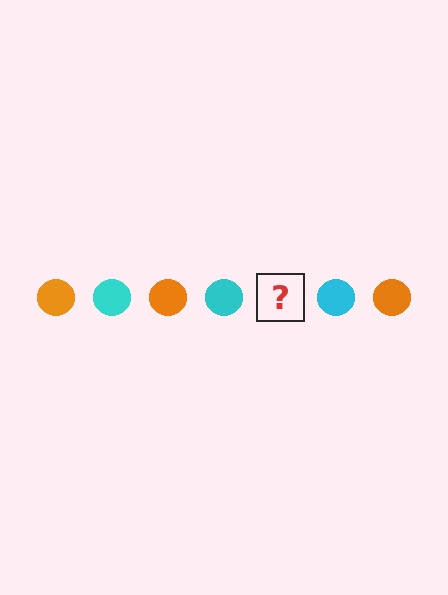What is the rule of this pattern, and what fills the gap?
The rule is that the pattern cycles through orange, cyan circles. The gap should be filled with an orange circle.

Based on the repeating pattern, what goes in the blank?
The blank should be an orange circle.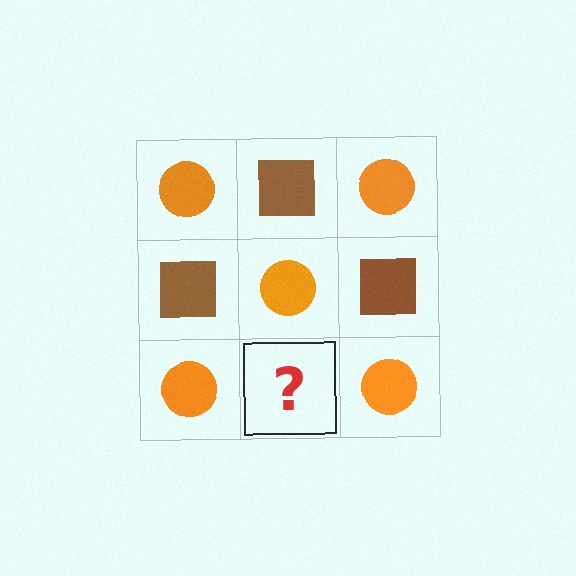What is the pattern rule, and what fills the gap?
The rule is that it alternates orange circle and brown square in a checkerboard pattern. The gap should be filled with a brown square.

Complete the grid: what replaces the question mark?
The question mark should be replaced with a brown square.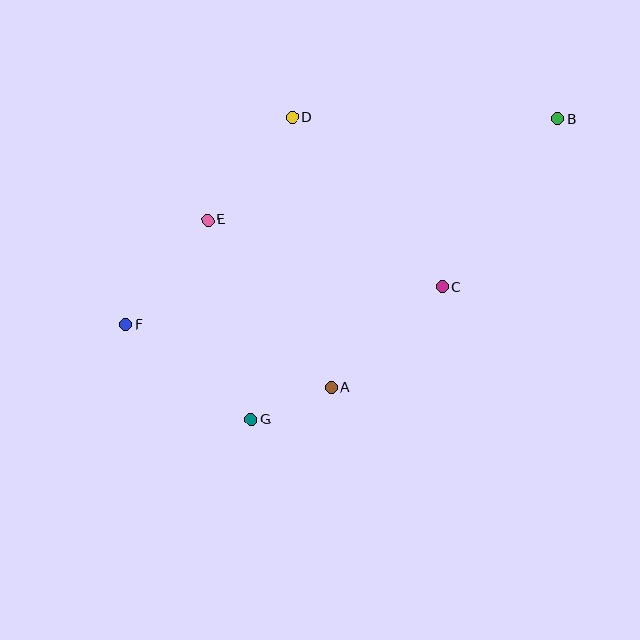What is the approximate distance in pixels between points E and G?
The distance between E and G is approximately 205 pixels.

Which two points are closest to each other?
Points A and G are closest to each other.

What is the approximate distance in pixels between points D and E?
The distance between D and E is approximately 133 pixels.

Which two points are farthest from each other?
Points B and F are farthest from each other.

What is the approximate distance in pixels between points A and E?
The distance between A and E is approximately 208 pixels.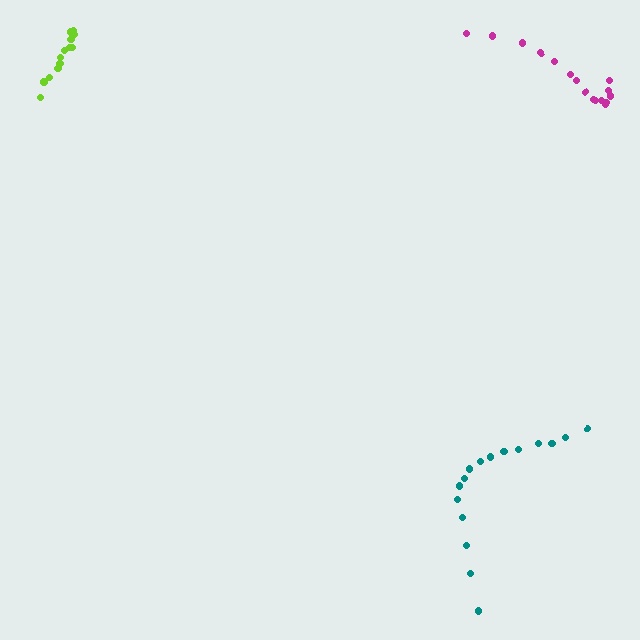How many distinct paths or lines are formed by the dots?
There are 3 distinct paths.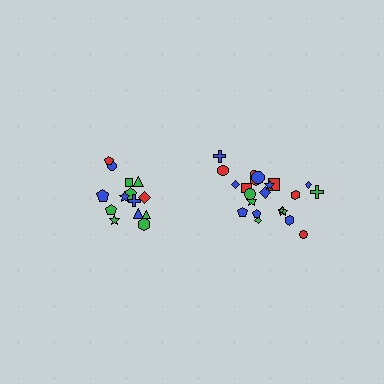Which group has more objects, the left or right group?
The right group.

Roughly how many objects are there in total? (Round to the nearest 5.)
Roughly 35 objects in total.